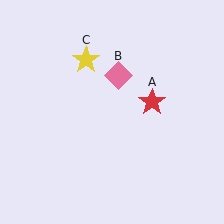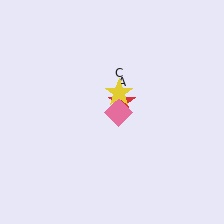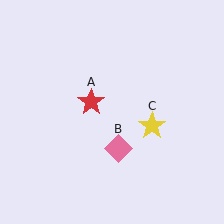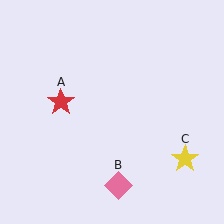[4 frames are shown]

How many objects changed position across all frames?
3 objects changed position: red star (object A), pink diamond (object B), yellow star (object C).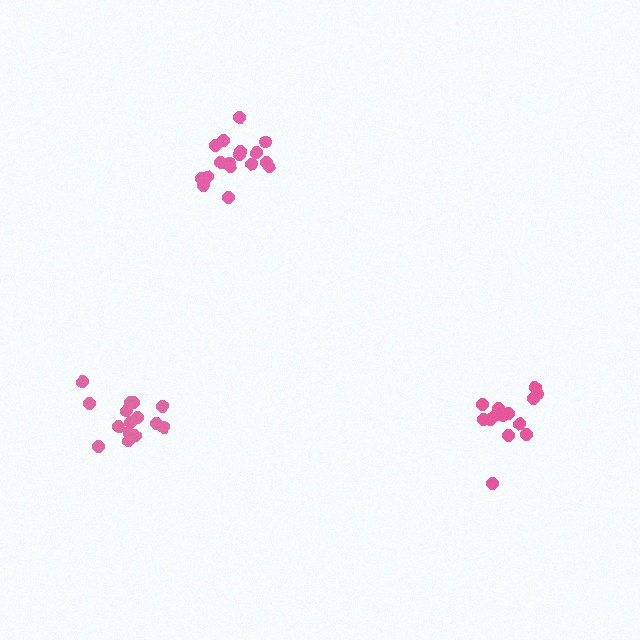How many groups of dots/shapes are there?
There are 3 groups.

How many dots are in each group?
Group 1: 15 dots, Group 2: 17 dots, Group 3: 15 dots (47 total).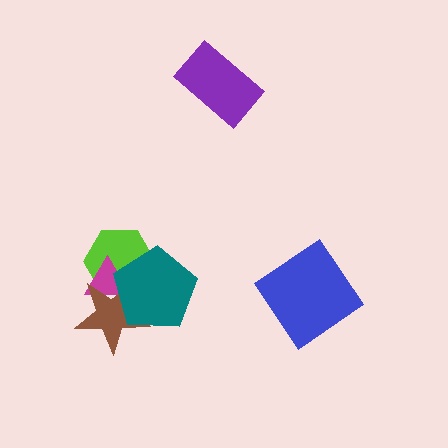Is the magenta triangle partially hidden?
Yes, it is partially covered by another shape.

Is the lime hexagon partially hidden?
Yes, it is partially covered by another shape.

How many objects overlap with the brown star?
3 objects overlap with the brown star.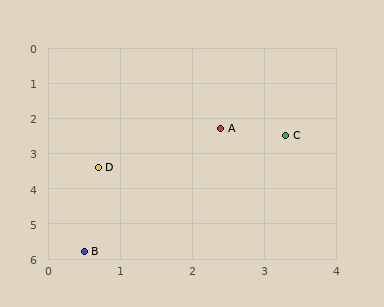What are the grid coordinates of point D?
Point D is at approximately (0.7, 3.4).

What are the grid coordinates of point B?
Point B is at approximately (0.5, 5.8).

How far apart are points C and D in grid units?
Points C and D are about 2.8 grid units apart.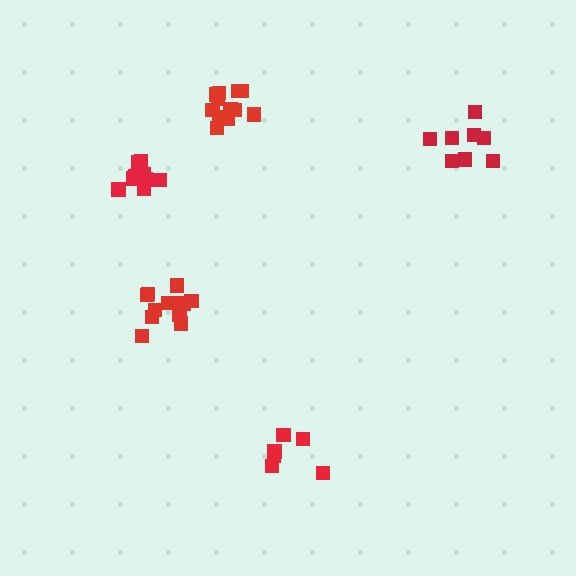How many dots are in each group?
Group 1: 12 dots, Group 2: 12 dots, Group 3: 8 dots, Group 4: 6 dots, Group 5: 10 dots (48 total).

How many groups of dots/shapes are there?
There are 5 groups.